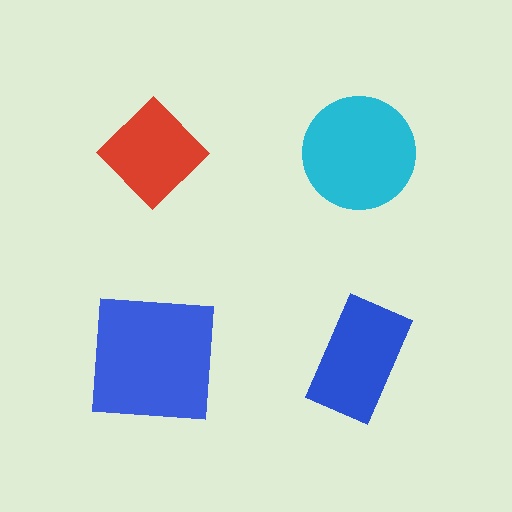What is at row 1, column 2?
A cyan circle.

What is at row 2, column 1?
A blue square.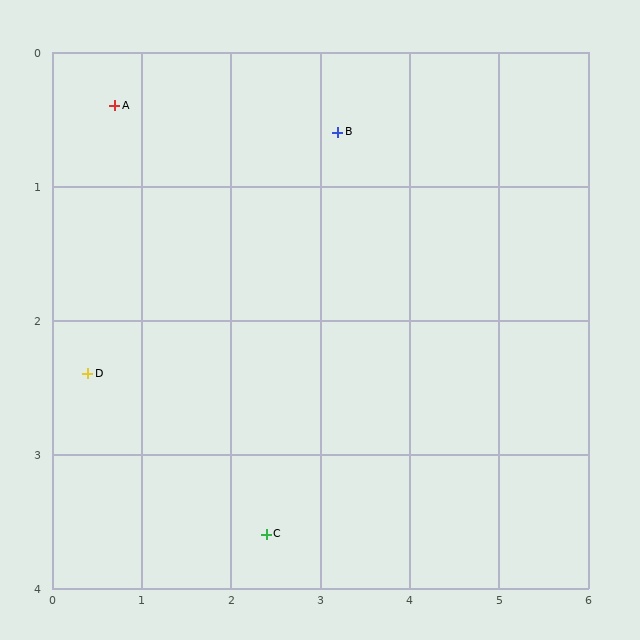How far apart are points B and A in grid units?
Points B and A are about 2.5 grid units apart.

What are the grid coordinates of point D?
Point D is at approximately (0.4, 2.4).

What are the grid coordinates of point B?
Point B is at approximately (3.2, 0.6).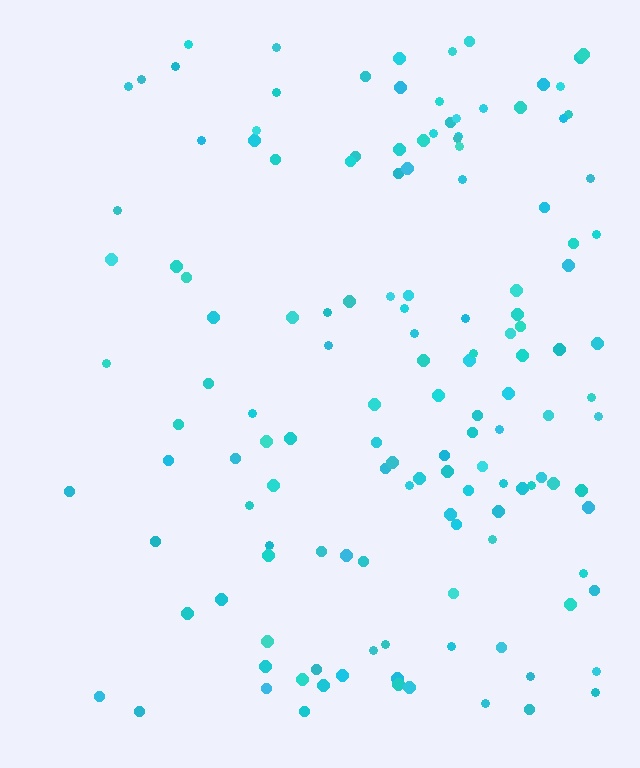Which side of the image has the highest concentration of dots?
The right.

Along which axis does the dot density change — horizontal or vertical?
Horizontal.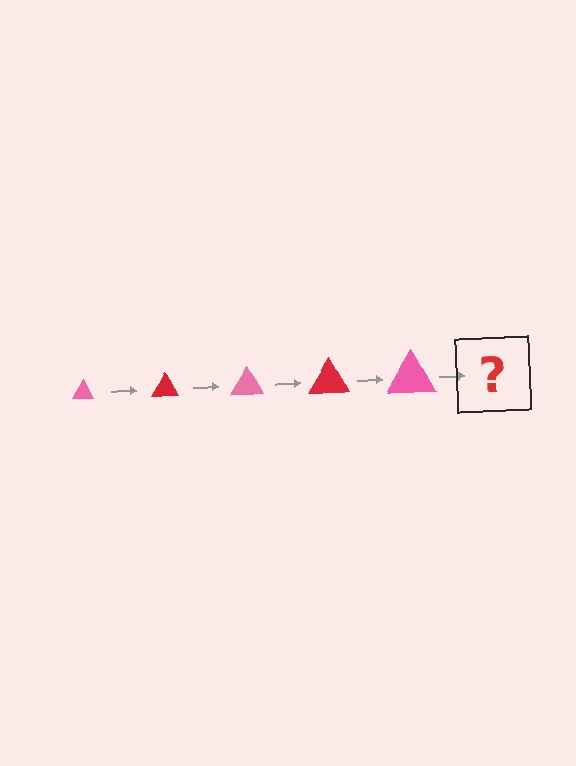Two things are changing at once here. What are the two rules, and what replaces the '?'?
The two rules are that the triangle grows larger each step and the color cycles through pink and red. The '?' should be a red triangle, larger than the previous one.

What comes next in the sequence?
The next element should be a red triangle, larger than the previous one.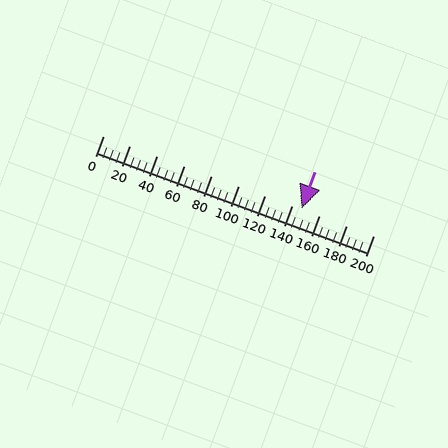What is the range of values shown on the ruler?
The ruler shows values from 0 to 200.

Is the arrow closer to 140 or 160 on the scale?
The arrow is closer to 140.